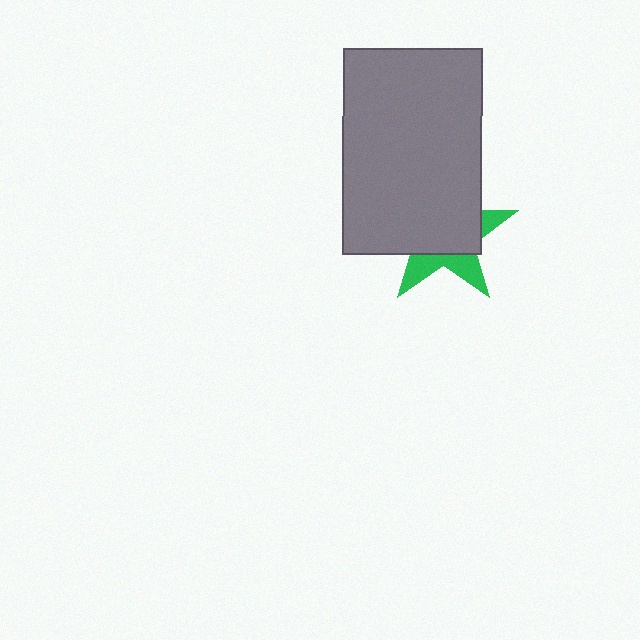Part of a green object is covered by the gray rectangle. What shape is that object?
It is a star.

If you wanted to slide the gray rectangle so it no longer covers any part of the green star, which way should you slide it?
Slide it toward the upper-left — that is the most direct way to separate the two shapes.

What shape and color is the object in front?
The object in front is a gray rectangle.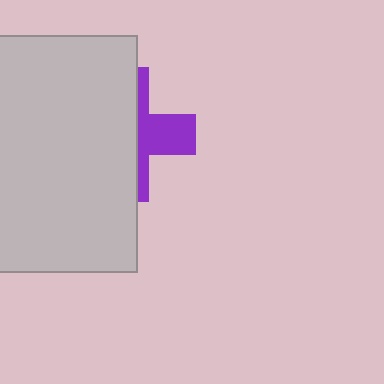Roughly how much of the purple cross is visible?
A small part of it is visible (roughly 37%).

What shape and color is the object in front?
The object in front is a light gray rectangle.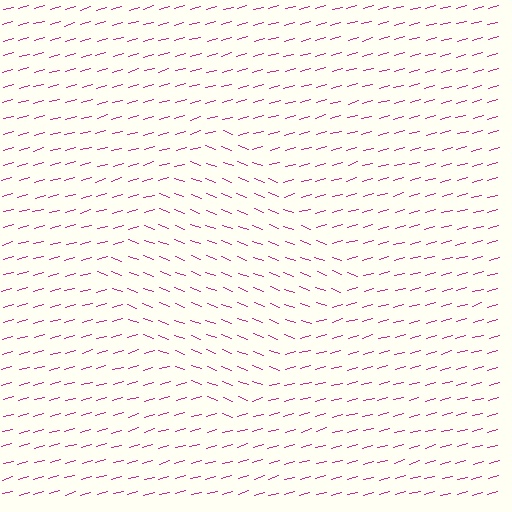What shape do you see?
I see a diamond.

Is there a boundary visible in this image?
Yes, there is a texture boundary formed by a change in line orientation.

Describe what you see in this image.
The image is filled with small magenta line segments. A diamond region in the image has lines oriented differently from the surrounding lines, creating a visible texture boundary.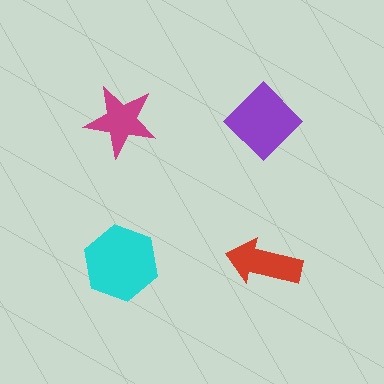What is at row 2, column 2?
A red arrow.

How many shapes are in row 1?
2 shapes.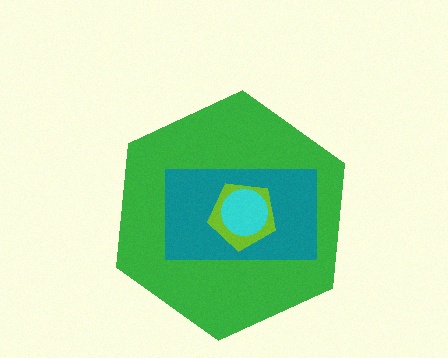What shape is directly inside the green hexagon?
The teal rectangle.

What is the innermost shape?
The cyan circle.